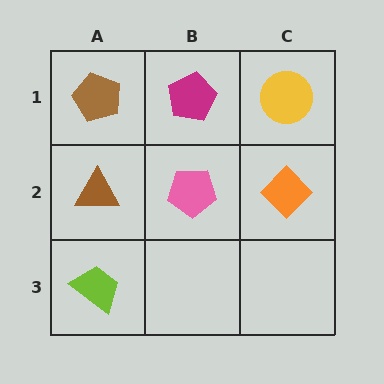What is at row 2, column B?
A pink pentagon.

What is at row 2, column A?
A brown triangle.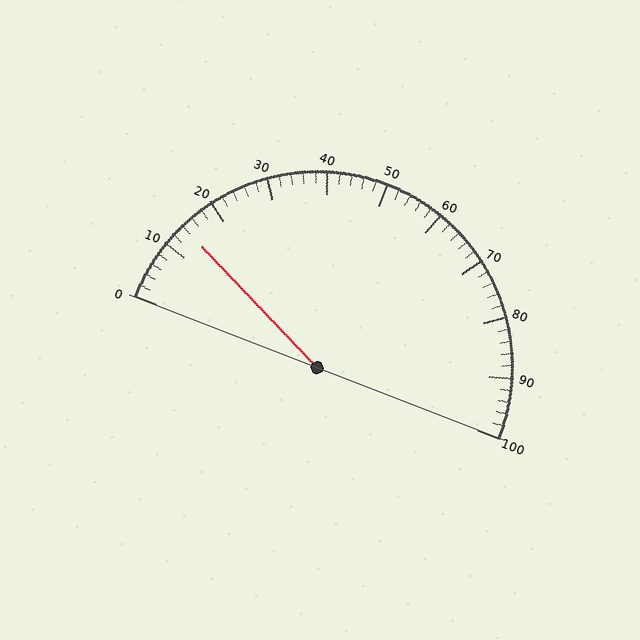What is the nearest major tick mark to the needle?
The nearest major tick mark is 10.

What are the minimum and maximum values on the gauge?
The gauge ranges from 0 to 100.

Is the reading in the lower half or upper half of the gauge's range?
The reading is in the lower half of the range (0 to 100).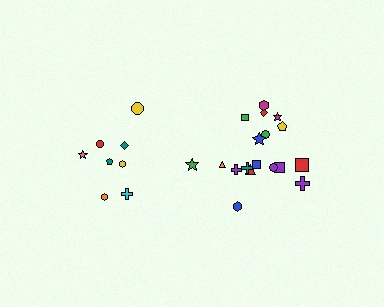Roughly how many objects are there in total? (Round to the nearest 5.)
Roughly 25 objects in total.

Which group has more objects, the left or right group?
The right group.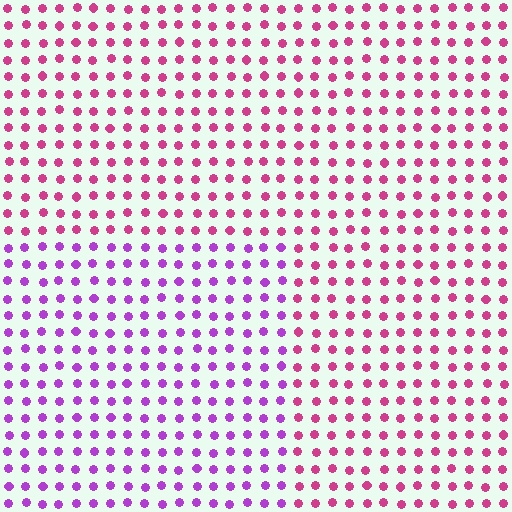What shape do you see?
I see a rectangle.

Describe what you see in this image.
The image is filled with small magenta elements in a uniform arrangement. A rectangle-shaped region is visible where the elements are tinted to a slightly different hue, forming a subtle color boundary.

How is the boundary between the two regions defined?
The boundary is defined purely by a slight shift in hue (about 40 degrees). Spacing, size, and orientation are identical on both sides.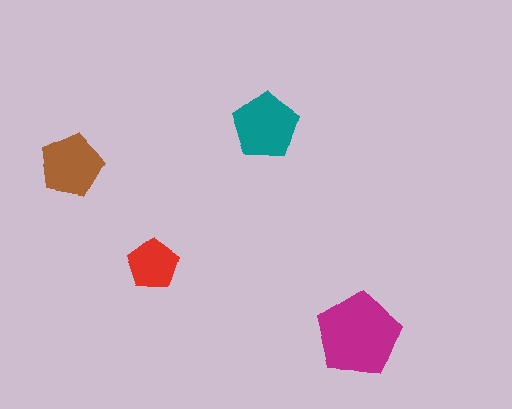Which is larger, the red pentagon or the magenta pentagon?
The magenta one.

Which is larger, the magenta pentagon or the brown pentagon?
The magenta one.